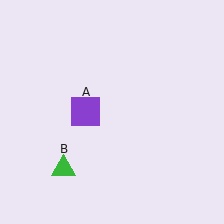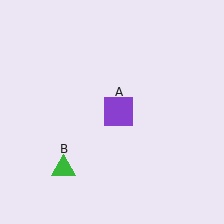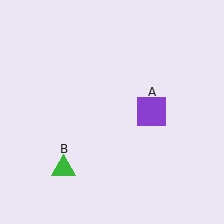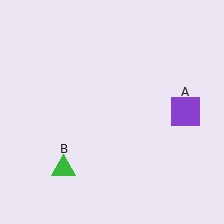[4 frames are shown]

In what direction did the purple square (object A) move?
The purple square (object A) moved right.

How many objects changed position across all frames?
1 object changed position: purple square (object A).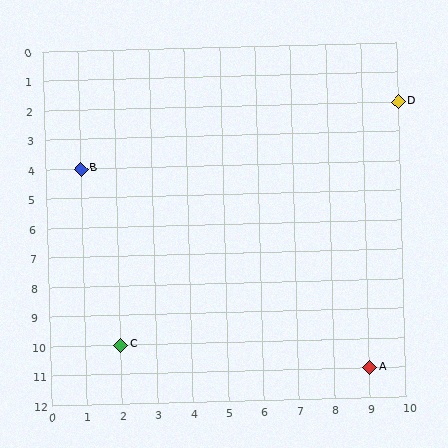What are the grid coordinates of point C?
Point C is at grid coordinates (2, 10).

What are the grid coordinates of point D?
Point D is at grid coordinates (10, 2).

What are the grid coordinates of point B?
Point B is at grid coordinates (1, 4).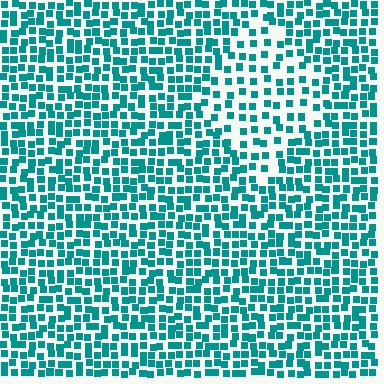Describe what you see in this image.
The image contains small teal elements arranged at two different densities. A diamond-shaped region is visible where the elements are less densely packed than the surrounding area.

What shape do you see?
I see a diamond.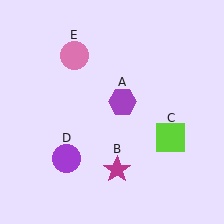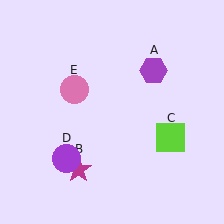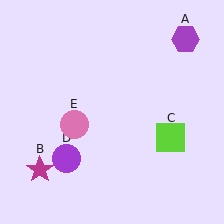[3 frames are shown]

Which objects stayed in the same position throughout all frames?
Lime square (object C) and purple circle (object D) remained stationary.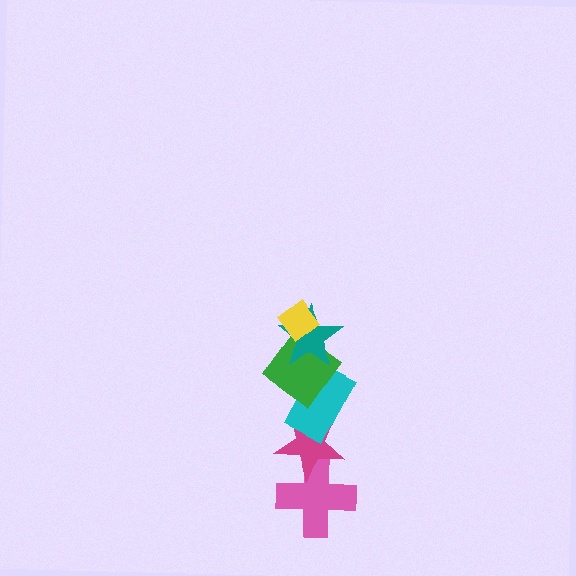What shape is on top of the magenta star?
The cyan rectangle is on top of the magenta star.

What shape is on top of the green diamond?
The teal star is on top of the green diamond.